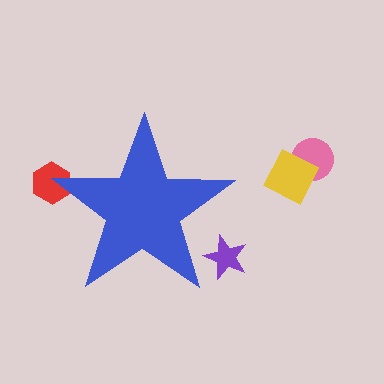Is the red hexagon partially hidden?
Yes, the red hexagon is partially hidden behind the blue star.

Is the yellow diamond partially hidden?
No, the yellow diamond is fully visible.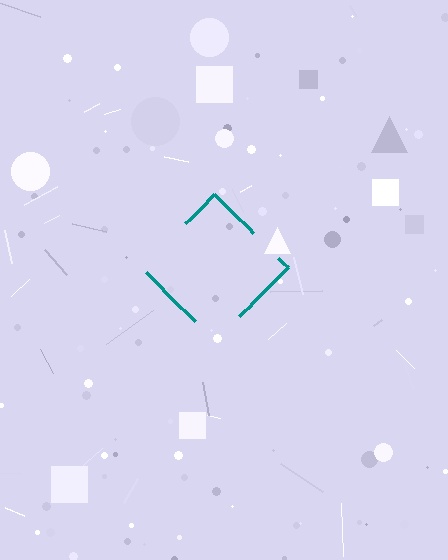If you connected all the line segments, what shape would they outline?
They would outline a diamond.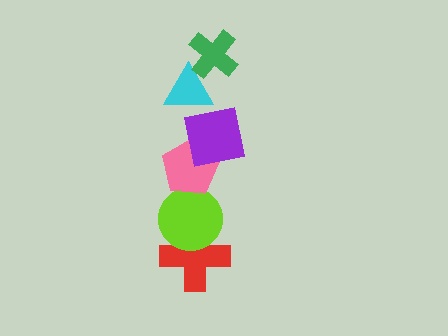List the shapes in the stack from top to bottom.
From top to bottom: the green cross, the cyan triangle, the purple square, the pink pentagon, the lime circle, the red cross.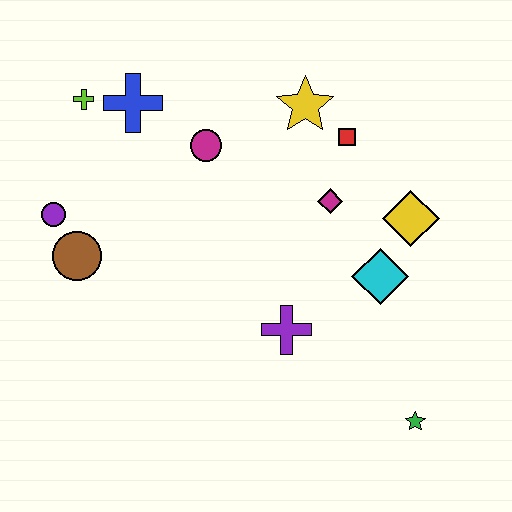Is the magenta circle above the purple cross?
Yes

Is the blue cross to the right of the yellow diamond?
No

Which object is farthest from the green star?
The lime cross is farthest from the green star.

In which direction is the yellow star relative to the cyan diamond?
The yellow star is above the cyan diamond.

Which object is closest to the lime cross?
The blue cross is closest to the lime cross.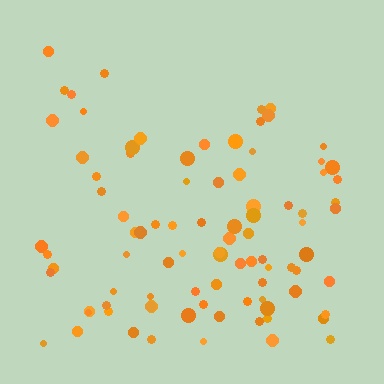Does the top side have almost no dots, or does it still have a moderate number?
Still a moderate number, just noticeably fewer than the bottom.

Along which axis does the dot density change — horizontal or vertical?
Vertical.